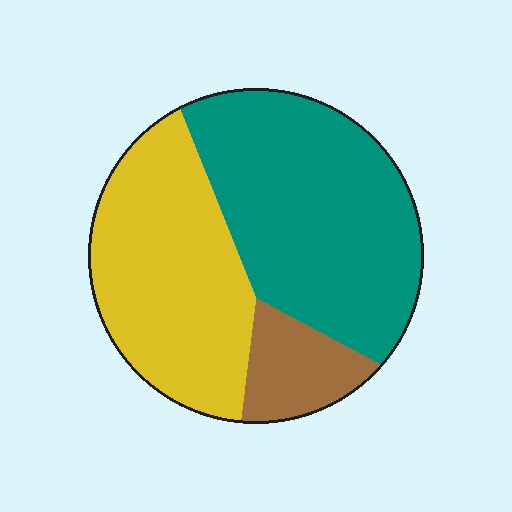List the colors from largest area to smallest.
From largest to smallest: teal, yellow, brown.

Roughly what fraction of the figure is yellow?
Yellow covers roughly 40% of the figure.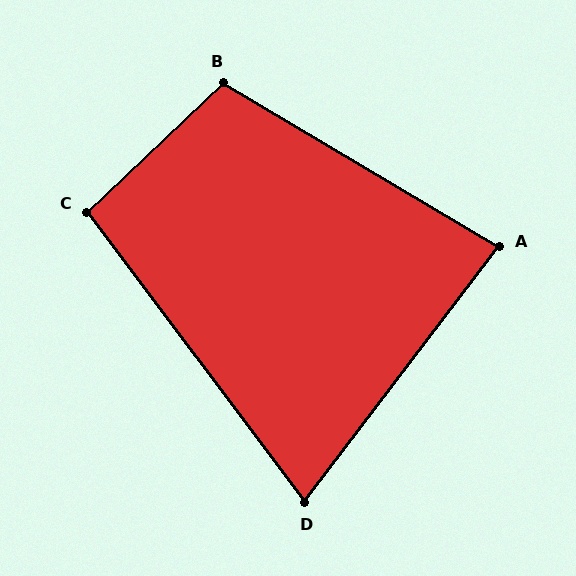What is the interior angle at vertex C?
Approximately 96 degrees (obtuse).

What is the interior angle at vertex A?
Approximately 84 degrees (acute).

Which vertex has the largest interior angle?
B, at approximately 106 degrees.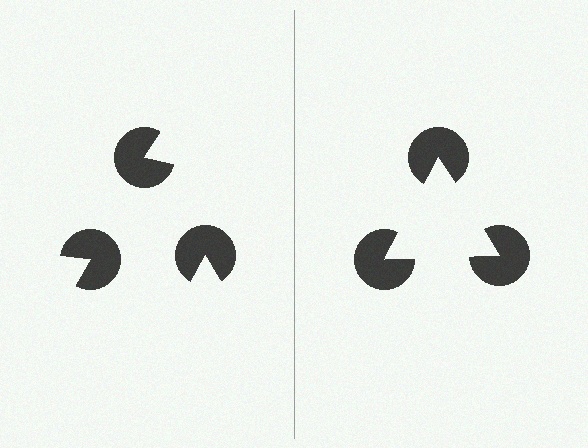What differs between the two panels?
The pac-man discs are positioned identically on both sides; only the wedge orientations differ. On the right they align to a triangle; on the left they are misaligned.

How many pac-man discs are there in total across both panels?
6 — 3 on each side.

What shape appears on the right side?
An illusory triangle.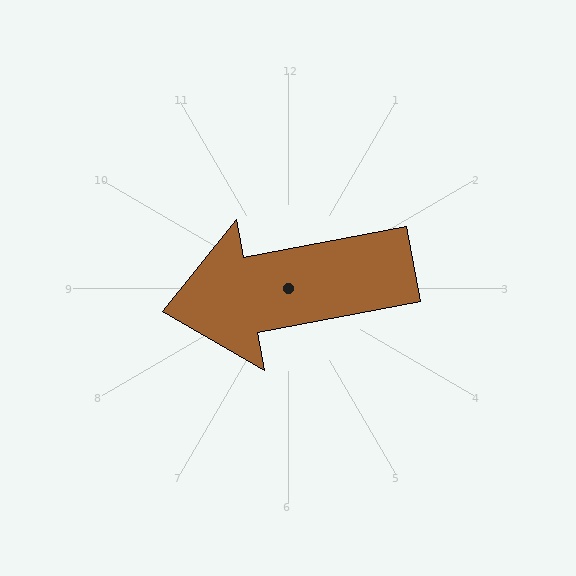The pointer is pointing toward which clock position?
Roughly 9 o'clock.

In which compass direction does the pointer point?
West.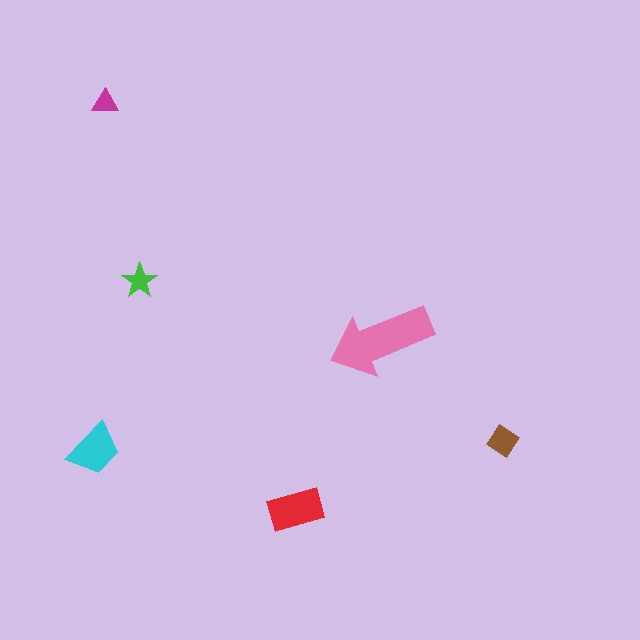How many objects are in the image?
There are 6 objects in the image.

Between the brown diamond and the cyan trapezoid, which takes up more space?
The cyan trapezoid.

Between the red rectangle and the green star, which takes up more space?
The red rectangle.